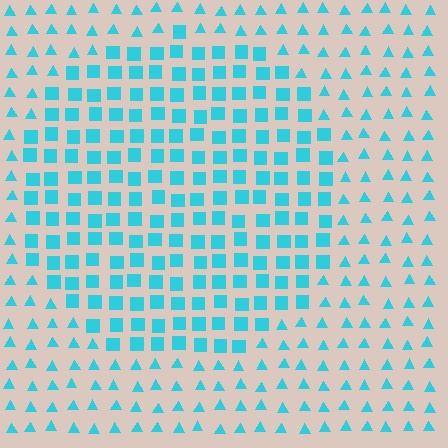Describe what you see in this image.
The image is filled with small cyan elements arranged in a uniform grid. A circle-shaped region contains squares, while the surrounding area contains triangles. The boundary is defined purely by the change in element shape.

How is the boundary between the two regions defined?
The boundary is defined by a change in element shape: squares inside vs. triangles outside. All elements share the same color and spacing.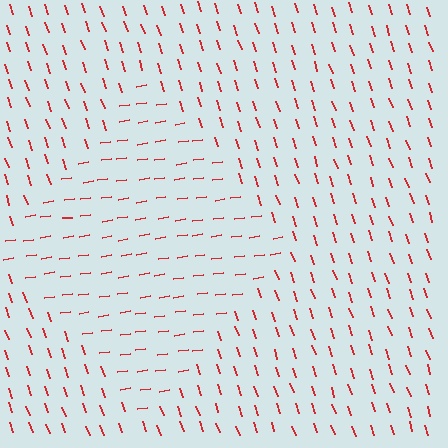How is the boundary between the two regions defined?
The boundary is defined purely by a change in line orientation (approximately 79 degrees difference). All lines are the same color and thickness.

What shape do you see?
I see a diamond.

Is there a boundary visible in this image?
Yes, there is a texture boundary formed by a change in line orientation.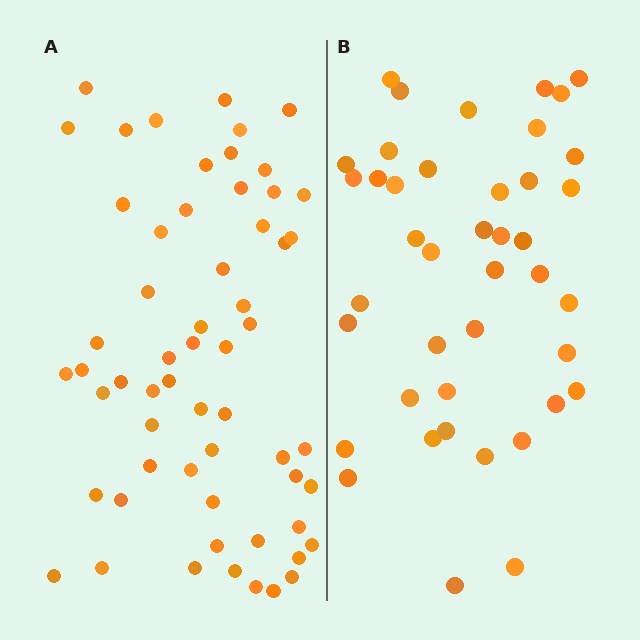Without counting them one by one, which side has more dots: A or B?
Region A (the left region) has more dots.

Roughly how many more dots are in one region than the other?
Region A has approximately 15 more dots than region B.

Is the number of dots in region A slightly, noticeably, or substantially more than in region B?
Region A has noticeably more, but not dramatically so. The ratio is roughly 1.4 to 1.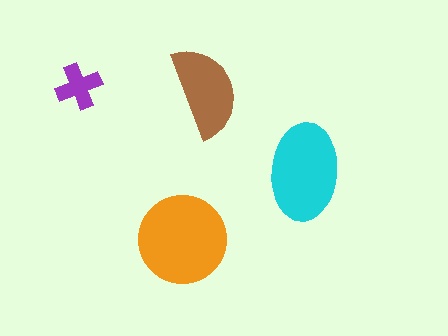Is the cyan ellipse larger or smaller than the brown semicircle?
Larger.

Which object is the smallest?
The purple cross.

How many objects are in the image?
There are 4 objects in the image.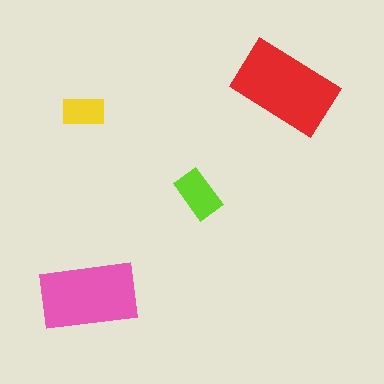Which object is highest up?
The red rectangle is topmost.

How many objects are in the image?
There are 4 objects in the image.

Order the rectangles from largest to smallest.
the red one, the pink one, the lime one, the yellow one.